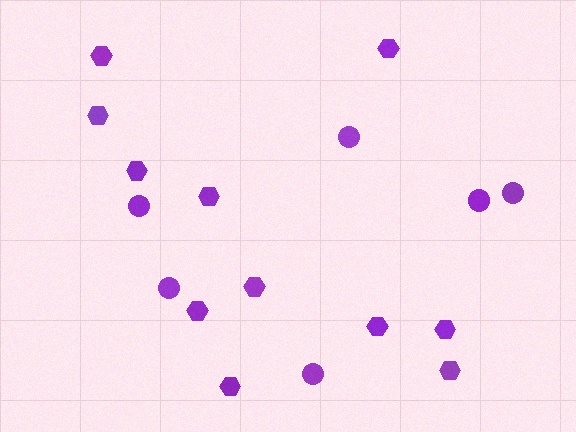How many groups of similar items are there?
There are 2 groups: one group of hexagons (11) and one group of circles (6).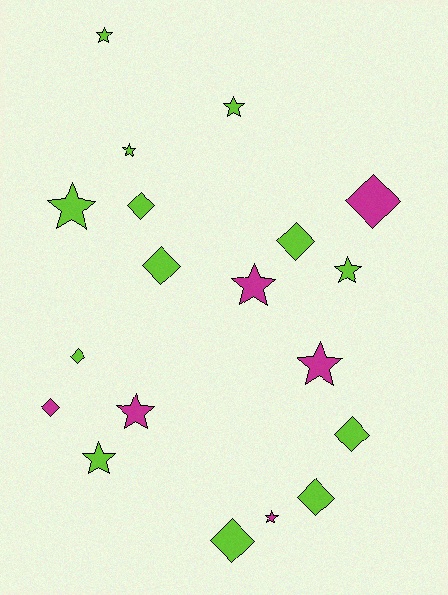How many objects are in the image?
There are 19 objects.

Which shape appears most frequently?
Star, with 10 objects.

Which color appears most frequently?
Lime, with 13 objects.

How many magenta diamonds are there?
There are 2 magenta diamonds.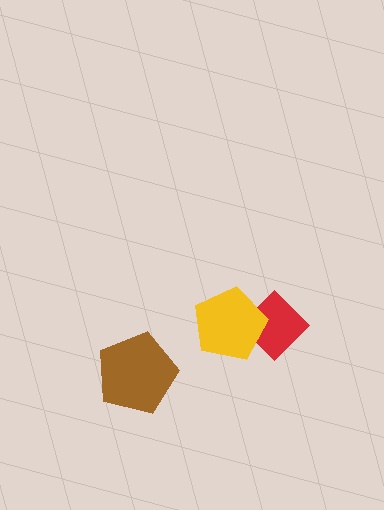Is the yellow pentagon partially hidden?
No, no other shape covers it.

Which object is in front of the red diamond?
The yellow pentagon is in front of the red diamond.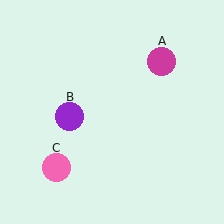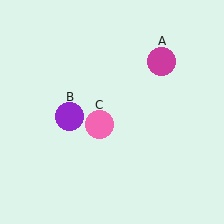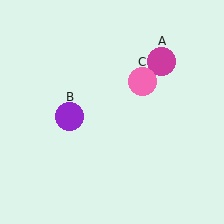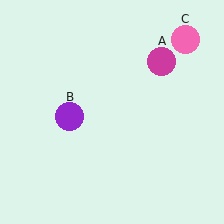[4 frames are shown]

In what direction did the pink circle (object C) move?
The pink circle (object C) moved up and to the right.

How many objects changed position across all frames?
1 object changed position: pink circle (object C).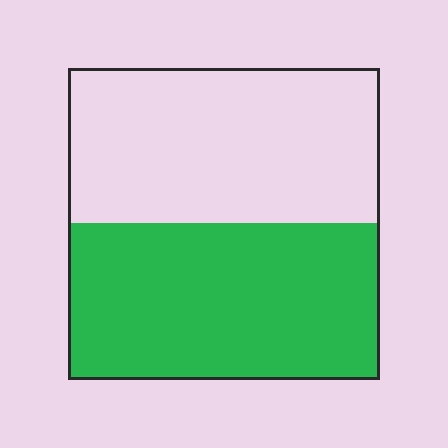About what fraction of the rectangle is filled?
About one half (1/2).